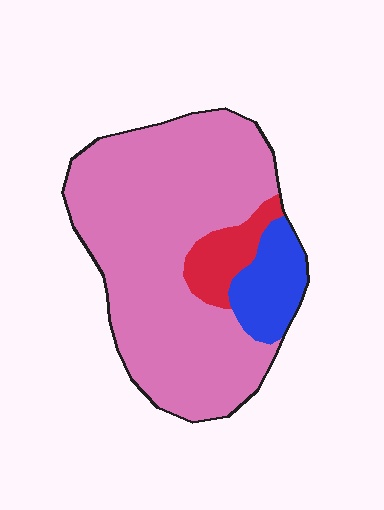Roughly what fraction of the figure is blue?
Blue takes up about one eighth (1/8) of the figure.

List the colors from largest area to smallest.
From largest to smallest: pink, blue, red.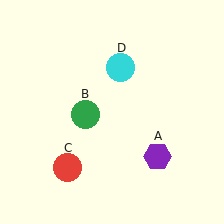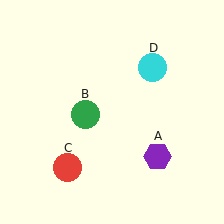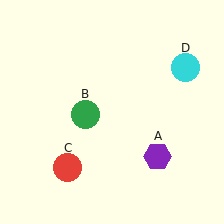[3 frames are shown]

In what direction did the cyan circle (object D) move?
The cyan circle (object D) moved right.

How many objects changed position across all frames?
1 object changed position: cyan circle (object D).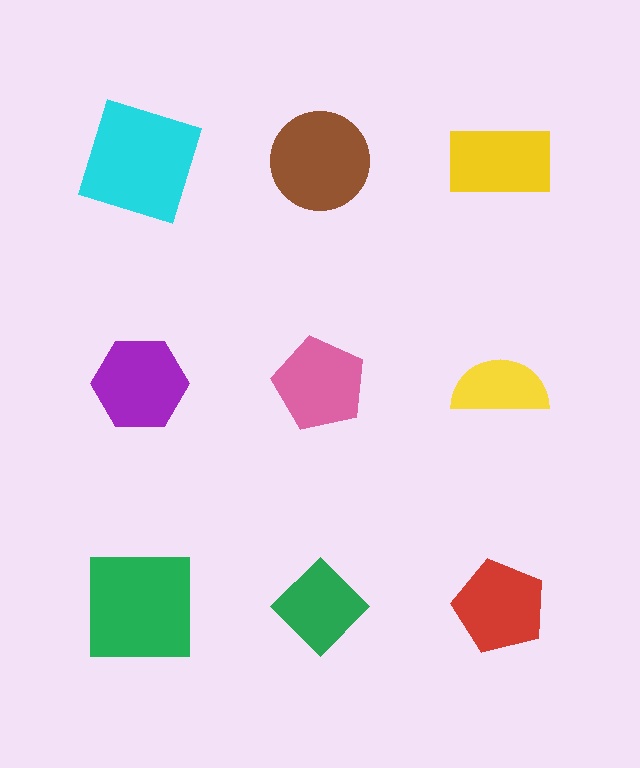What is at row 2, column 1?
A purple hexagon.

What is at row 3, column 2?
A green diamond.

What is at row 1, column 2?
A brown circle.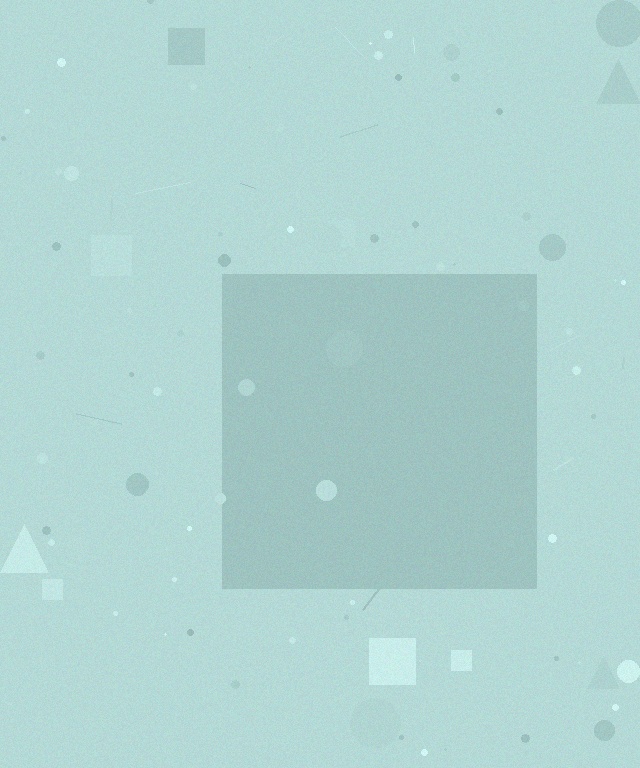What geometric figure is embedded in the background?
A square is embedded in the background.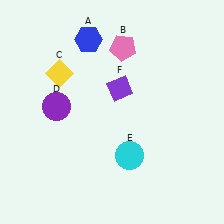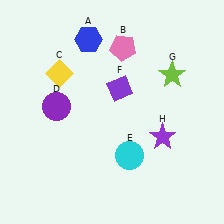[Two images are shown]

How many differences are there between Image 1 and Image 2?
There are 2 differences between the two images.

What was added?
A lime star (G), a purple star (H) were added in Image 2.